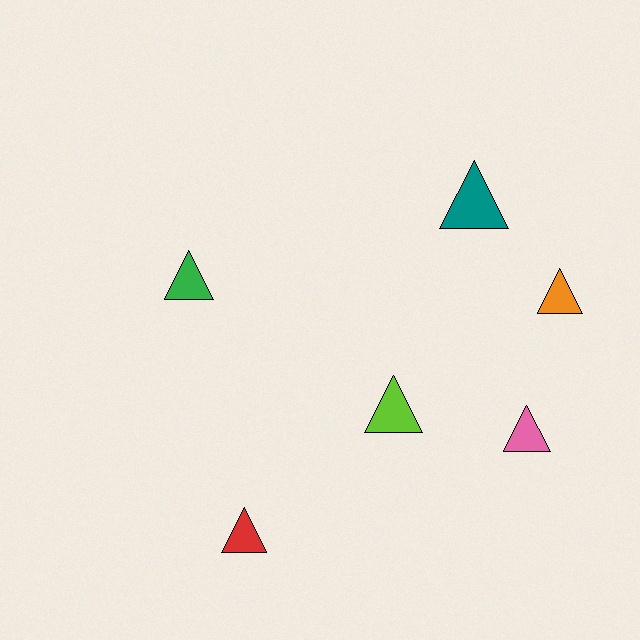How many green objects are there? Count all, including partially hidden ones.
There is 1 green object.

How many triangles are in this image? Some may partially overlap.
There are 6 triangles.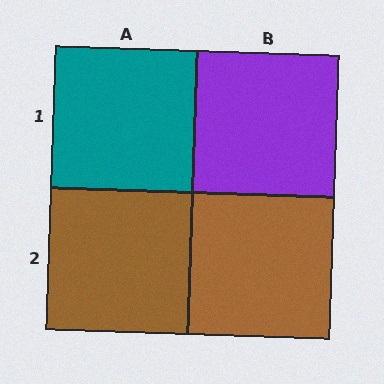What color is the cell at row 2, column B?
Brown.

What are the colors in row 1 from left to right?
Teal, purple.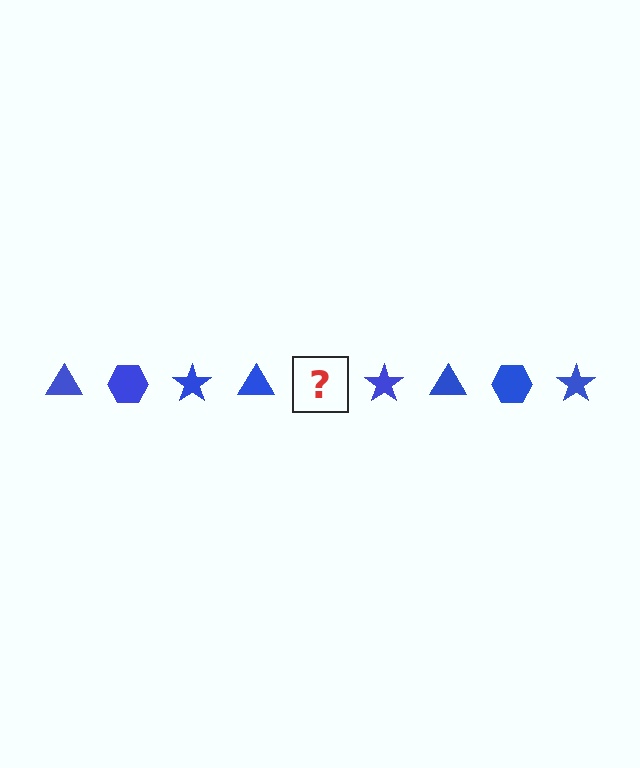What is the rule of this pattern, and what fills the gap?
The rule is that the pattern cycles through triangle, hexagon, star shapes in blue. The gap should be filled with a blue hexagon.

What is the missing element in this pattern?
The missing element is a blue hexagon.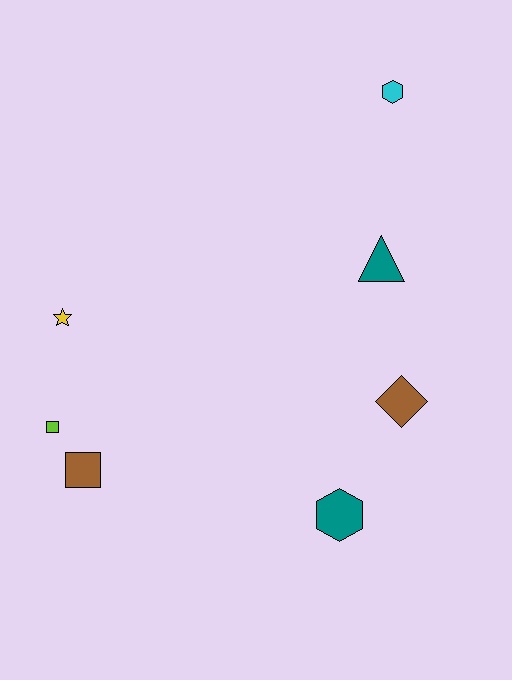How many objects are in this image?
There are 7 objects.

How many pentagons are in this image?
There are no pentagons.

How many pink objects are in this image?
There are no pink objects.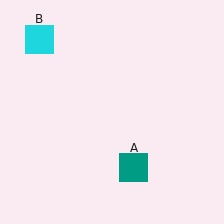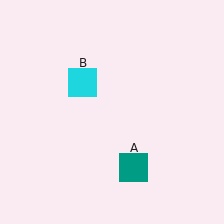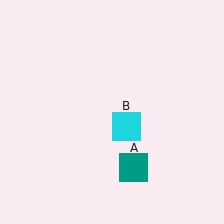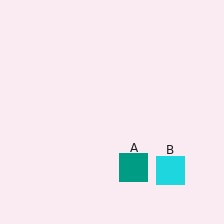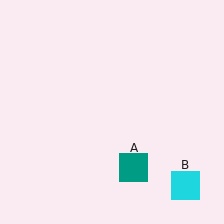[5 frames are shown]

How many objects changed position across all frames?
1 object changed position: cyan square (object B).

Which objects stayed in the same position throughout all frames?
Teal square (object A) remained stationary.